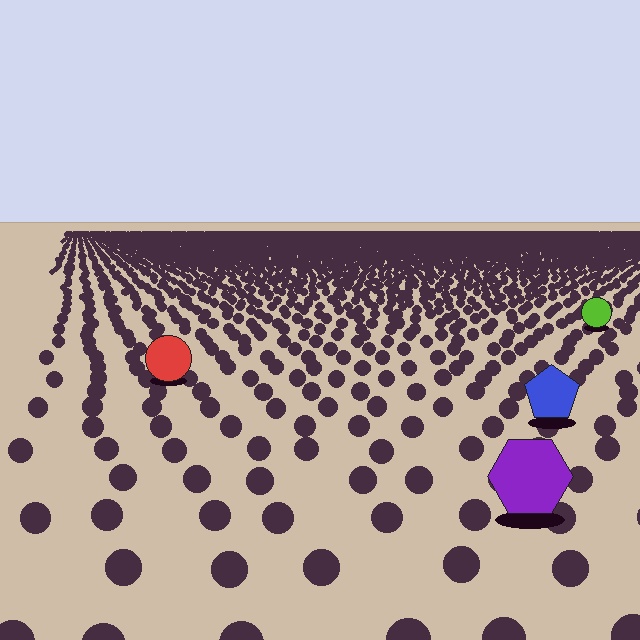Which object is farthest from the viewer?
The lime circle is farthest from the viewer. It appears smaller and the ground texture around it is denser.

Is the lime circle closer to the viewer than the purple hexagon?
No. The purple hexagon is closer — you can tell from the texture gradient: the ground texture is coarser near it.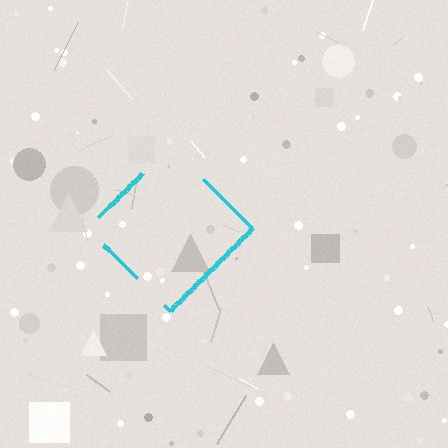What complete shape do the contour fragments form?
The contour fragments form a diamond.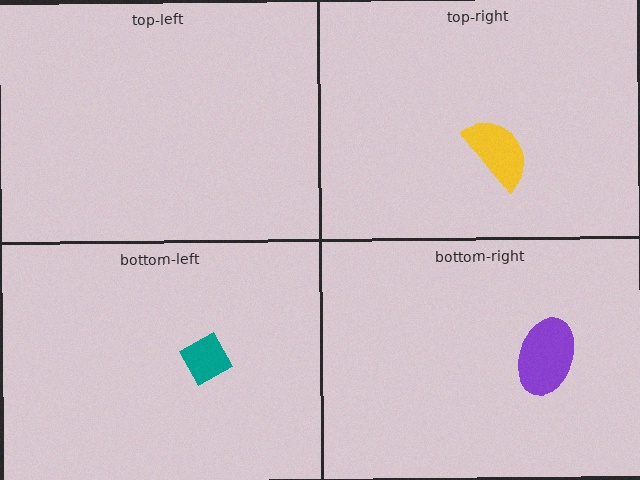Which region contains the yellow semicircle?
The top-right region.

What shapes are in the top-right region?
The yellow semicircle.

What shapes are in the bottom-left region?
The teal diamond.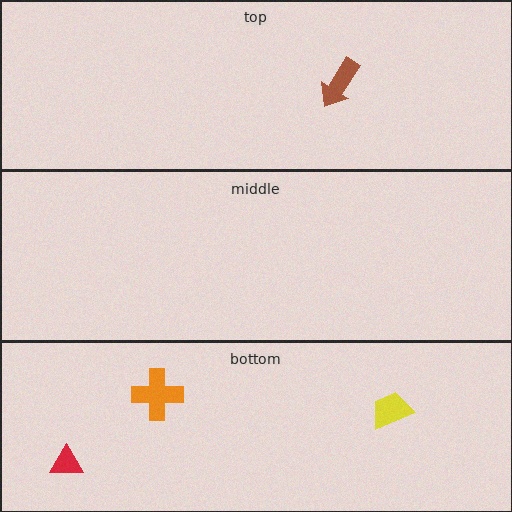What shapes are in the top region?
The brown arrow.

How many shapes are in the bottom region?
3.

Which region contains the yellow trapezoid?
The bottom region.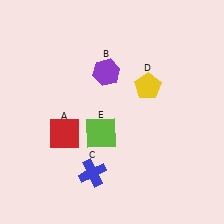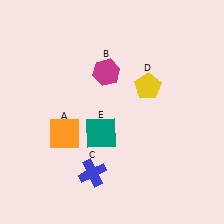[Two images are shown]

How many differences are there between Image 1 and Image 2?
There are 3 differences between the two images.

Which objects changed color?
A changed from red to orange. B changed from purple to magenta. E changed from lime to teal.